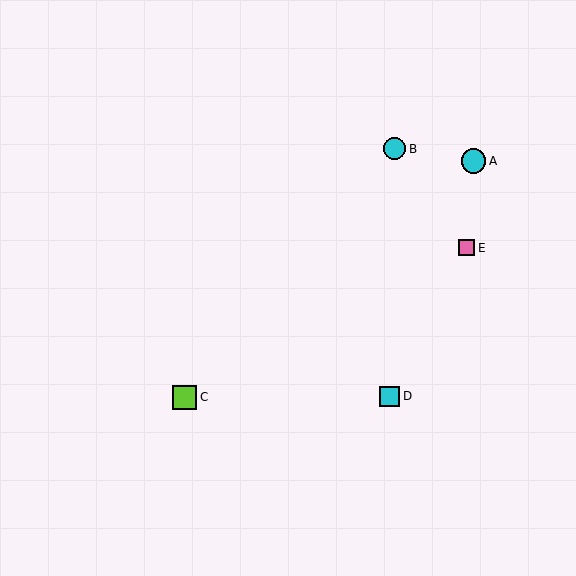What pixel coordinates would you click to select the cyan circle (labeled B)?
Click at (395, 149) to select the cyan circle B.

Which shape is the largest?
The cyan circle (labeled A) is the largest.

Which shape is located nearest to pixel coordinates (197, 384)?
The lime square (labeled C) at (185, 397) is nearest to that location.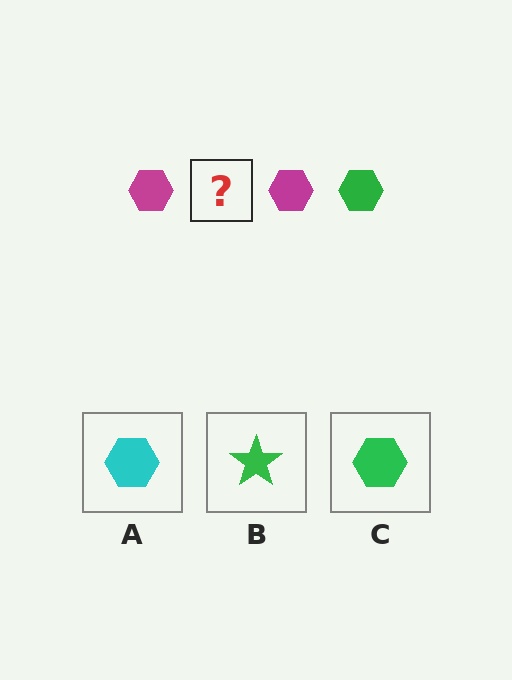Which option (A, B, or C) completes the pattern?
C.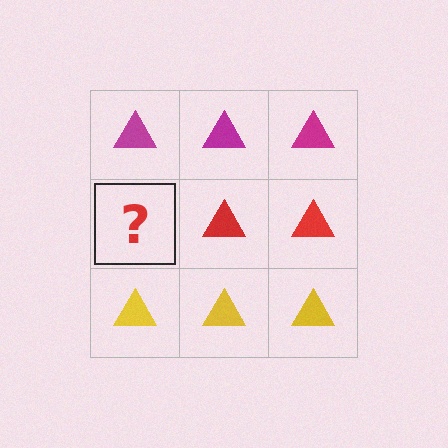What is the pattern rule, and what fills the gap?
The rule is that each row has a consistent color. The gap should be filled with a red triangle.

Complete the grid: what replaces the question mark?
The question mark should be replaced with a red triangle.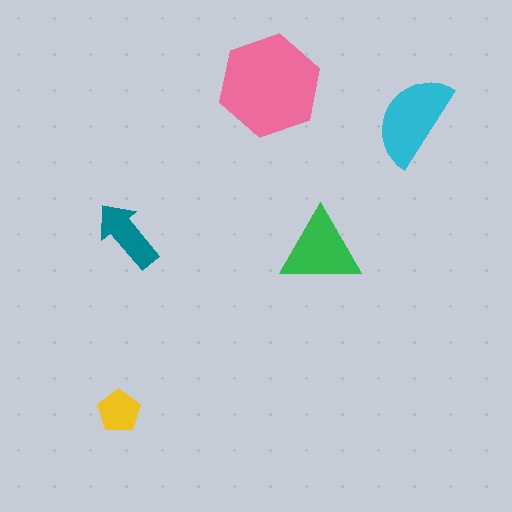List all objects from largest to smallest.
The pink hexagon, the cyan semicircle, the green triangle, the teal arrow, the yellow pentagon.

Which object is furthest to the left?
The yellow pentagon is leftmost.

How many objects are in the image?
There are 5 objects in the image.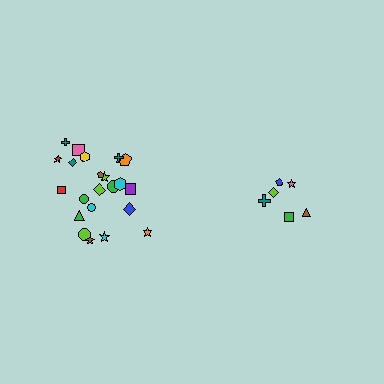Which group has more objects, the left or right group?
The left group.